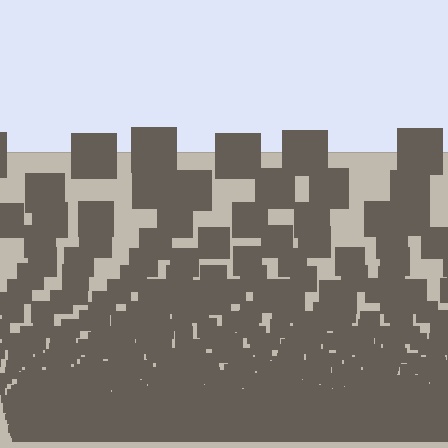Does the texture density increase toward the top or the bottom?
Density increases toward the bottom.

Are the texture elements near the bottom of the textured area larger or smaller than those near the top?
Smaller. The gradient is inverted — elements near the bottom are smaller and denser.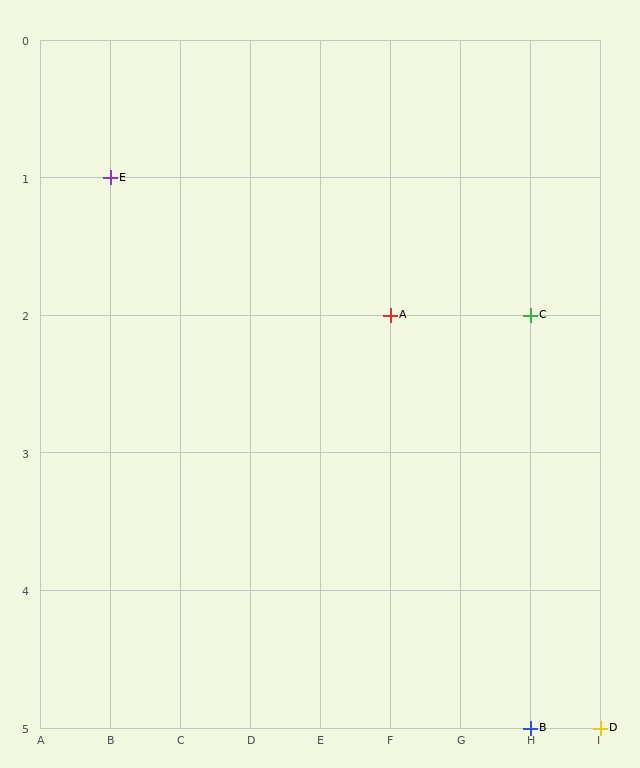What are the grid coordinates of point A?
Point A is at grid coordinates (F, 2).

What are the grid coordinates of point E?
Point E is at grid coordinates (B, 1).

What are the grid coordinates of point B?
Point B is at grid coordinates (H, 5).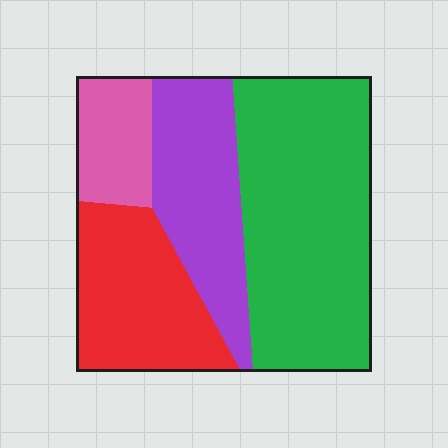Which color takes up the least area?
Pink, at roughly 10%.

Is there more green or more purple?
Green.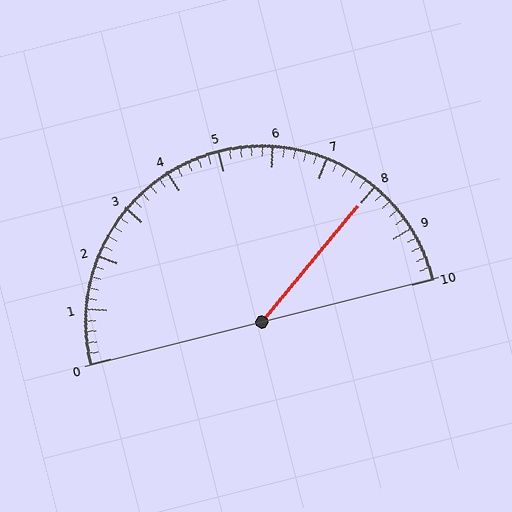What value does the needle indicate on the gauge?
The needle indicates approximately 8.0.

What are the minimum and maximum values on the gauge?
The gauge ranges from 0 to 10.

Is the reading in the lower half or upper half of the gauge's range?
The reading is in the upper half of the range (0 to 10).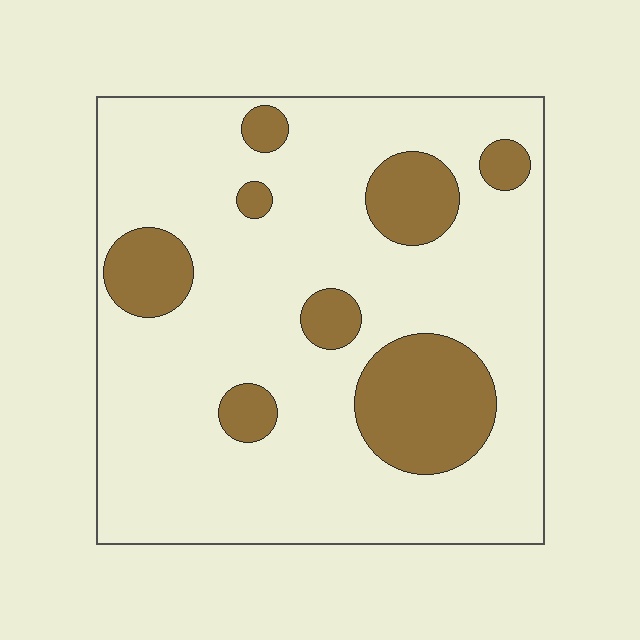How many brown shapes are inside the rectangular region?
8.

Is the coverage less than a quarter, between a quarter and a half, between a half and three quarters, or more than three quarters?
Less than a quarter.